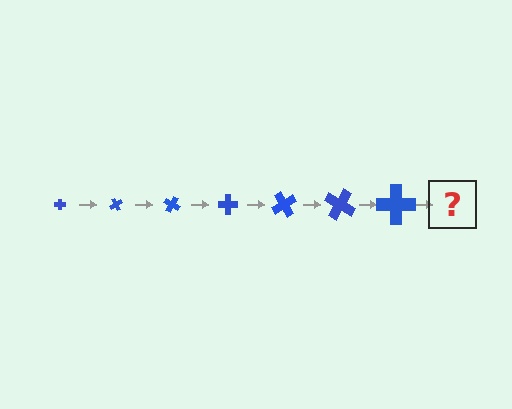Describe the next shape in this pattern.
It should be a cross, larger than the previous one and rotated 420 degrees from the start.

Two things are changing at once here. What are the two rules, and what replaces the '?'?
The two rules are that the cross grows larger each step and it rotates 60 degrees each step. The '?' should be a cross, larger than the previous one and rotated 420 degrees from the start.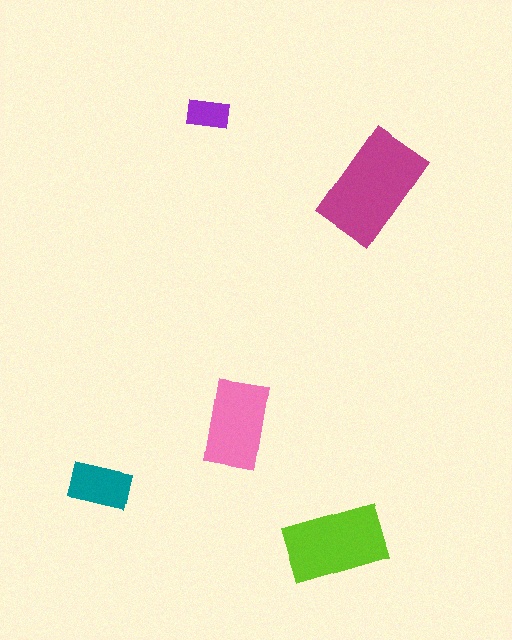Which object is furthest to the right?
The magenta rectangle is rightmost.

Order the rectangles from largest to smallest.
the magenta one, the lime one, the pink one, the teal one, the purple one.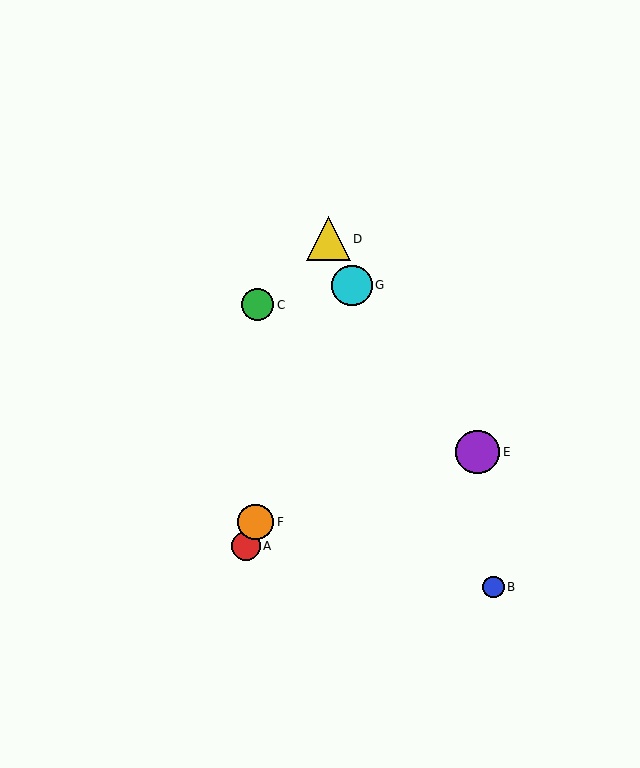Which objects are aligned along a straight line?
Objects A, F, G are aligned along a straight line.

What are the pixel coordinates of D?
Object D is at (328, 239).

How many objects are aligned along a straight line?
3 objects (A, F, G) are aligned along a straight line.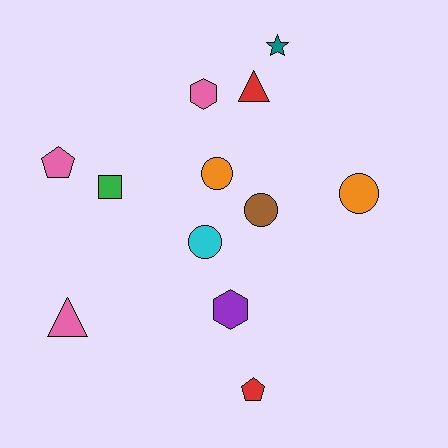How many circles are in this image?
There are 4 circles.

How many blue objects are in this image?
There are no blue objects.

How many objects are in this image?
There are 12 objects.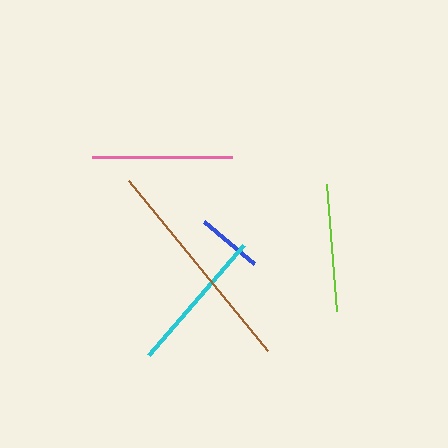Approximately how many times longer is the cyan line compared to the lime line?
The cyan line is approximately 1.1 times the length of the lime line.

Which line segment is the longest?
The brown line is the longest at approximately 220 pixels.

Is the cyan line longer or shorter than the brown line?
The brown line is longer than the cyan line.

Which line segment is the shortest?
The blue line is the shortest at approximately 66 pixels.